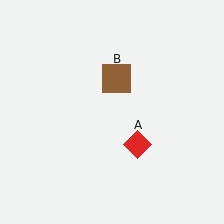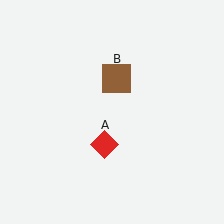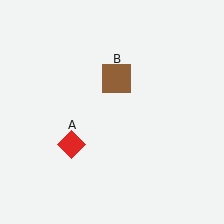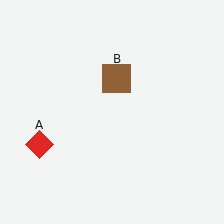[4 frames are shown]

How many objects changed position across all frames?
1 object changed position: red diamond (object A).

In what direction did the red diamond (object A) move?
The red diamond (object A) moved left.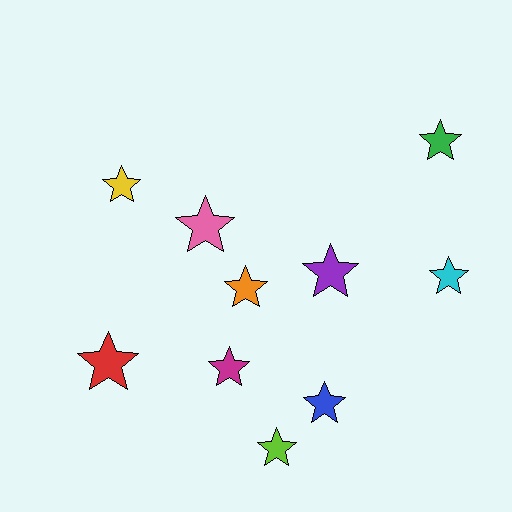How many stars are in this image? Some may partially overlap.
There are 10 stars.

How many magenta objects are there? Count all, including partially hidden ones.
There is 1 magenta object.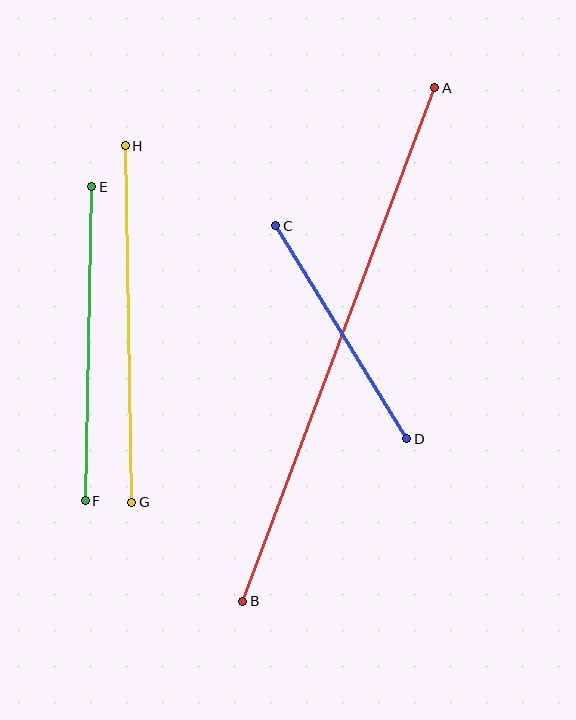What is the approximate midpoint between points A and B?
The midpoint is at approximately (339, 345) pixels.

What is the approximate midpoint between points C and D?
The midpoint is at approximately (341, 332) pixels.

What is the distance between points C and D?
The distance is approximately 250 pixels.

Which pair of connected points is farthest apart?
Points A and B are farthest apart.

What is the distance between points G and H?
The distance is approximately 356 pixels.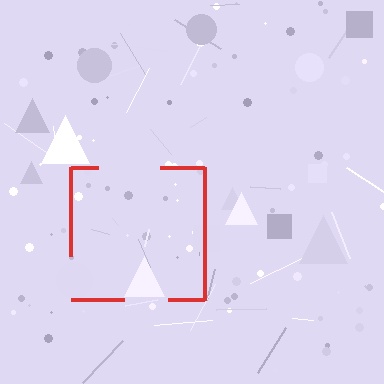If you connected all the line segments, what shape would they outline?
They would outline a square.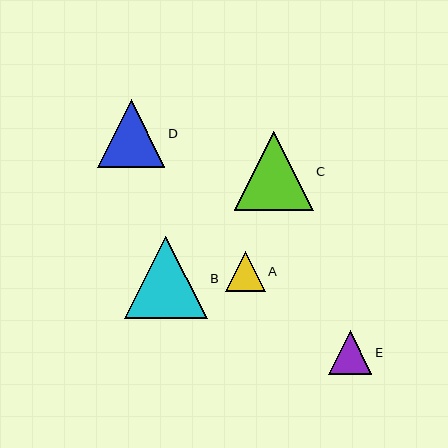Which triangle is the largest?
Triangle B is the largest with a size of approximately 82 pixels.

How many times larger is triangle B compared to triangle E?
Triangle B is approximately 1.9 times the size of triangle E.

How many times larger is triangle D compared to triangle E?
Triangle D is approximately 1.6 times the size of triangle E.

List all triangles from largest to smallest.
From largest to smallest: B, C, D, E, A.